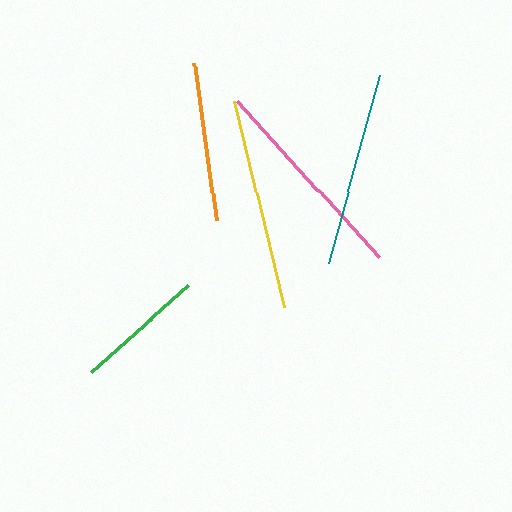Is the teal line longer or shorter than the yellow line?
The yellow line is longer than the teal line.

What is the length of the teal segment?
The teal segment is approximately 195 pixels long.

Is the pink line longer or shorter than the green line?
The pink line is longer than the green line.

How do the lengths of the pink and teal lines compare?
The pink and teal lines are approximately the same length.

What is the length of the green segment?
The green segment is approximately 131 pixels long.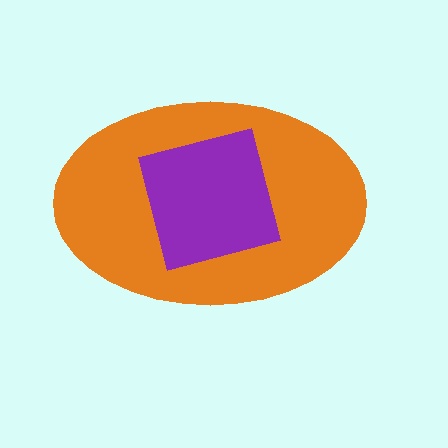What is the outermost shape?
The orange ellipse.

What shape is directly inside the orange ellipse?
The purple square.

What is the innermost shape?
The purple square.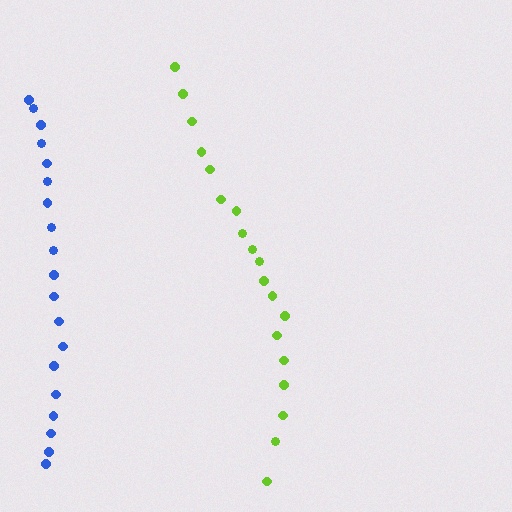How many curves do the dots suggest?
There are 2 distinct paths.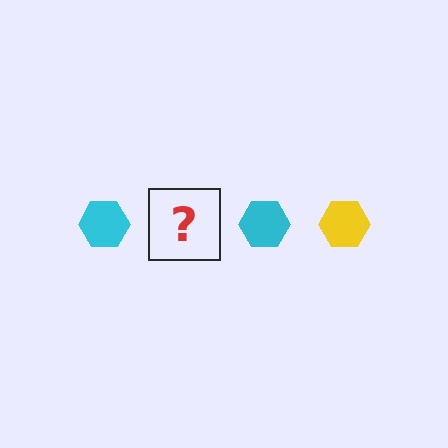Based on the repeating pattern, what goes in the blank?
The blank should be a yellow hexagon.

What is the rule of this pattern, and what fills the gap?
The rule is that the pattern cycles through cyan, yellow hexagons. The gap should be filled with a yellow hexagon.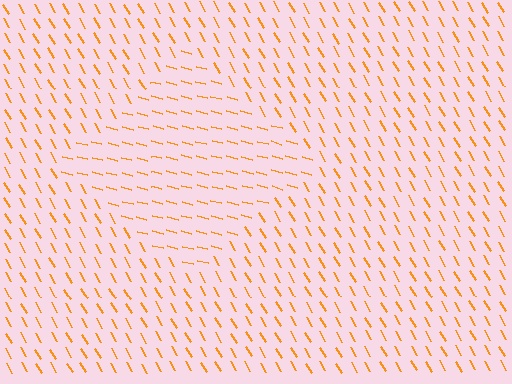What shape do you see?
I see a diamond.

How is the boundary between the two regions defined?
The boundary is defined purely by a change in line orientation (approximately 45 degrees difference). All lines are the same color and thickness.